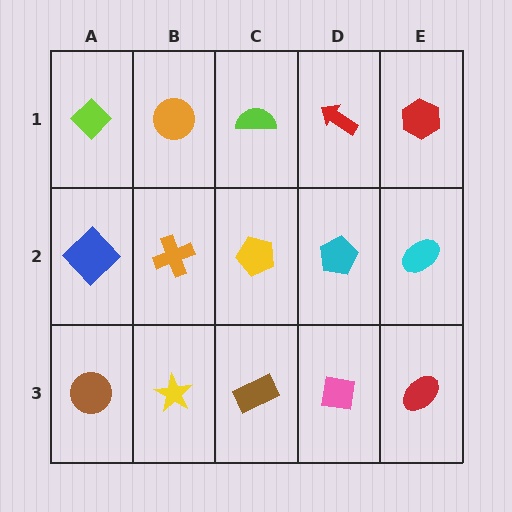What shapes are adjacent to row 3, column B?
An orange cross (row 2, column B), a brown circle (row 3, column A), a brown rectangle (row 3, column C).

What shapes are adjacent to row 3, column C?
A yellow pentagon (row 2, column C), a yellow star (row 3, column B), a pink square (row 3, column D).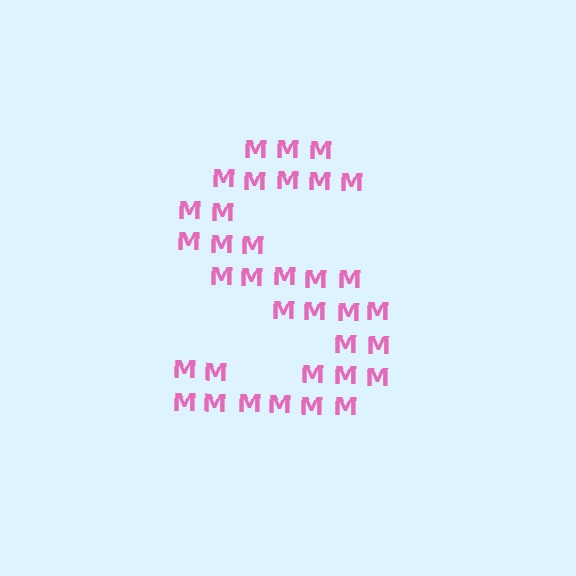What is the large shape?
The large shape is the letter S.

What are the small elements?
The small elements are letter M's.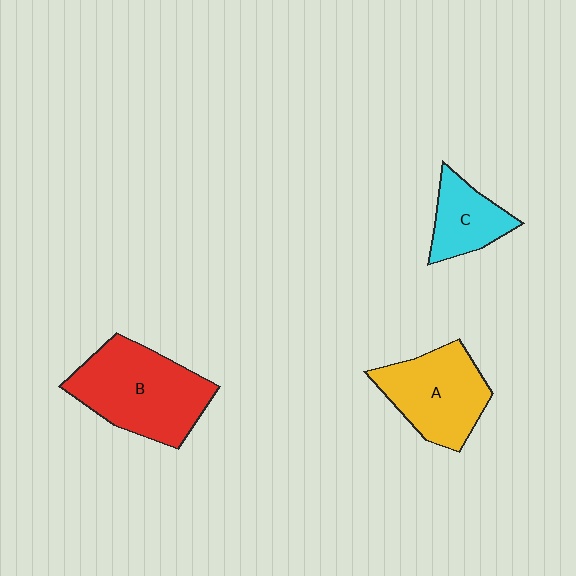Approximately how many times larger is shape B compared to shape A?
Approximately 1.3 times.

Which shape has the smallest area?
Shape C (cyan).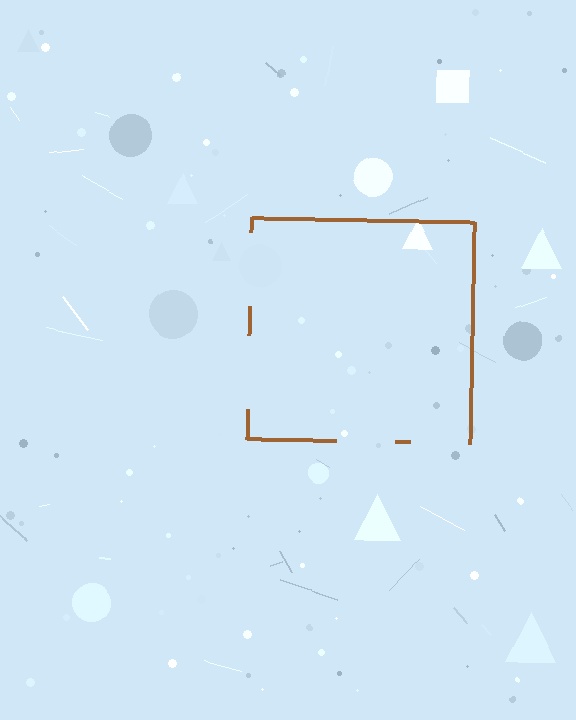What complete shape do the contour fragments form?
The contour fragments form a square.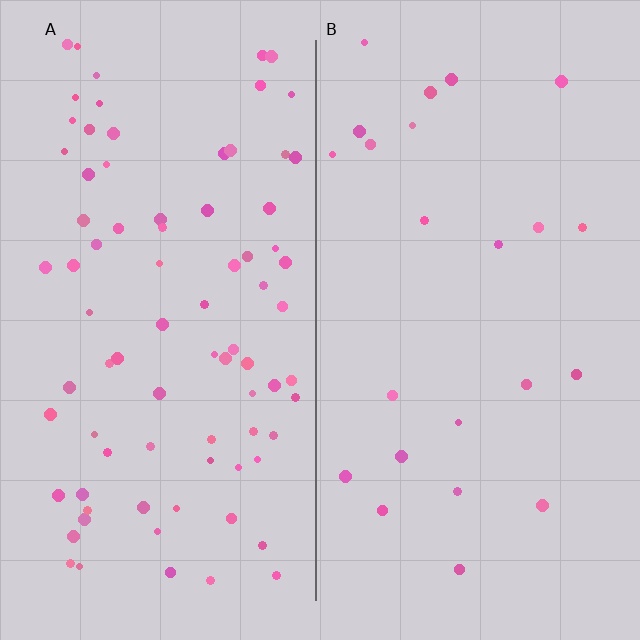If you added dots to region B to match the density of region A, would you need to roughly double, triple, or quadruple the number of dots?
Approximately quadruple.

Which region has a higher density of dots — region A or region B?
A (the left).